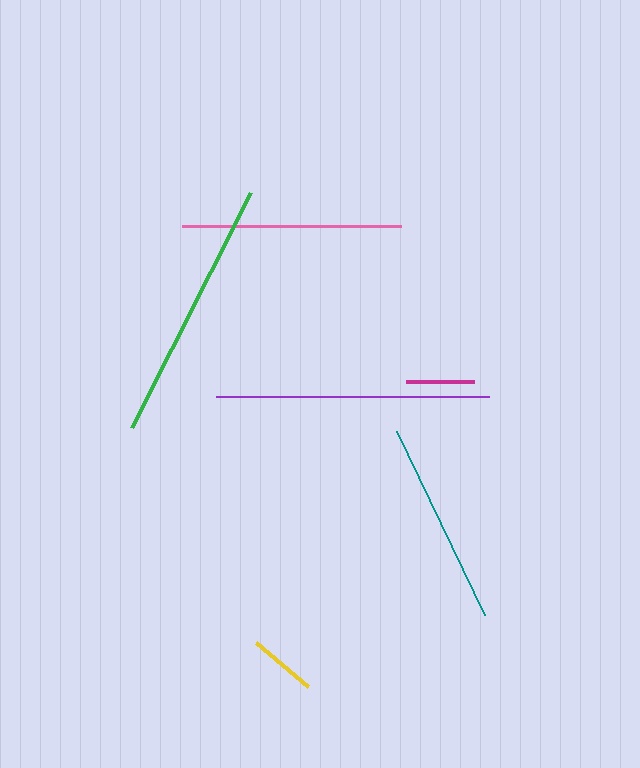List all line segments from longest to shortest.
From longest to shortest: purple, green, pink, teal, magenta, yellow.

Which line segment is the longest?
The purple line is the longest at approximately 272 pixels.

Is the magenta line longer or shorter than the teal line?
The teal line is longer than the magenta line.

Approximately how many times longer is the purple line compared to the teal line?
The purple line is approximately 1.3 times the length of the teal line.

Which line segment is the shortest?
The yellow line is the shortest at approximately 68 pixels.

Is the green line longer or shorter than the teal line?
The green line is longer than the teal line.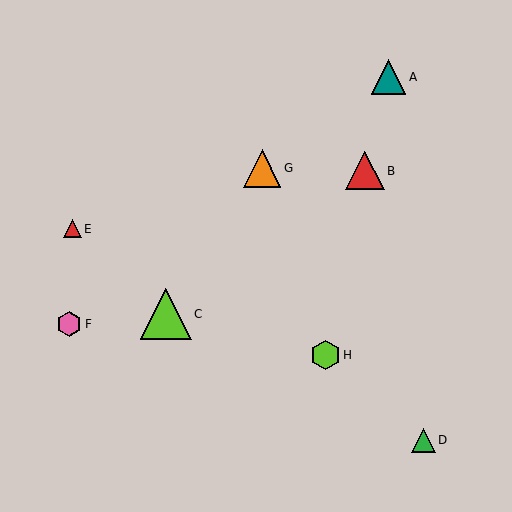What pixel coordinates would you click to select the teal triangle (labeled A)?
Click at (389, 77) to select the teal triangle A.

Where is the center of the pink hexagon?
The center of the pink hexagon is at (69, 324).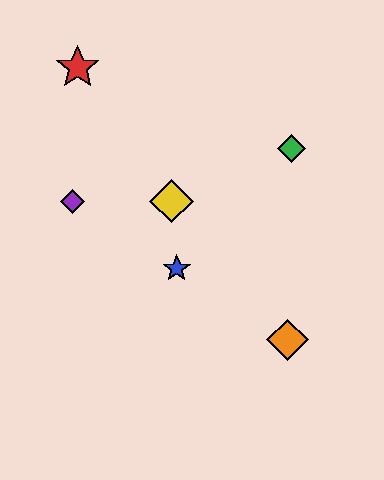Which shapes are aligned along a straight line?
The blue star, the purple diamond, the orange diamond are aligned along a straight line.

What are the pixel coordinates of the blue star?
The blue star is at (177, 268).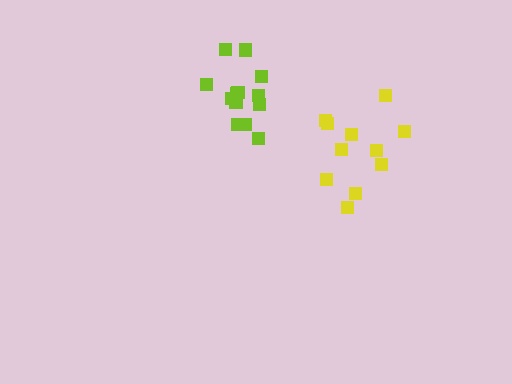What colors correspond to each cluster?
The clusters are colored: yellow, lime.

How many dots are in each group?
Group 1: 11 dots, Group 2: 13 dots (24 total).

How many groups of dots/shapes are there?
There are 2 groups.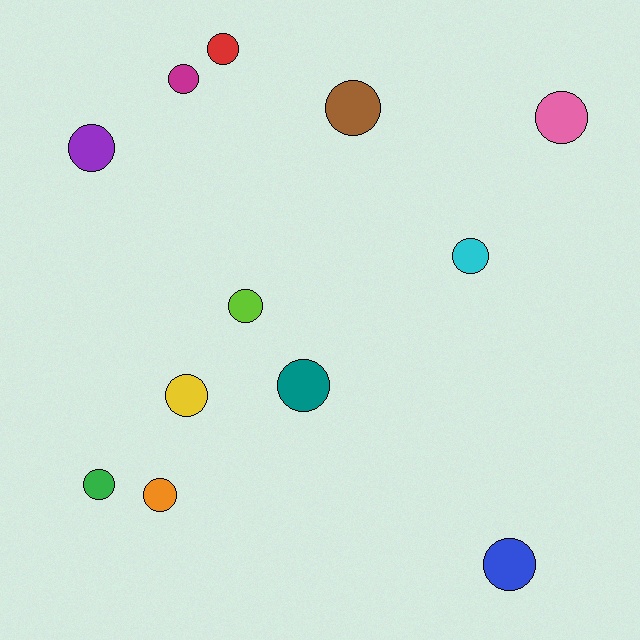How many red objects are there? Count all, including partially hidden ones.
There is 1 red object.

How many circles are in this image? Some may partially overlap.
There are 12 circles.